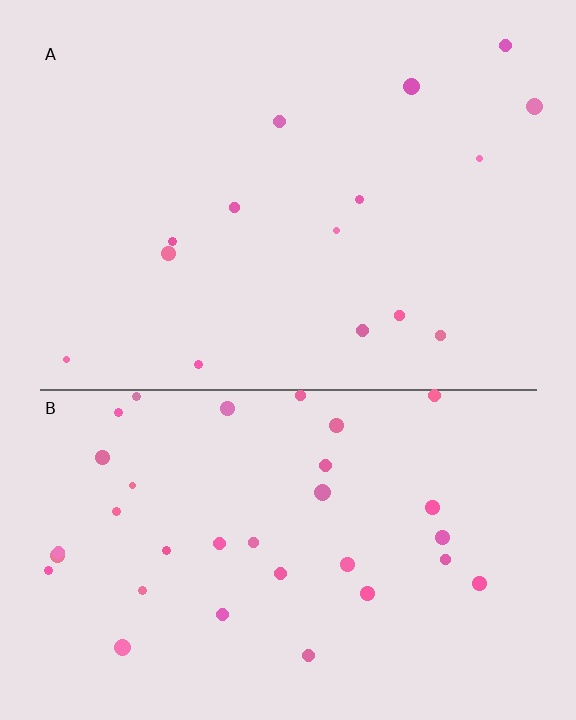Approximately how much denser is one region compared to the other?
Approximately 2.3× — region B over region A.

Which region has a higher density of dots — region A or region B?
B (the bottom).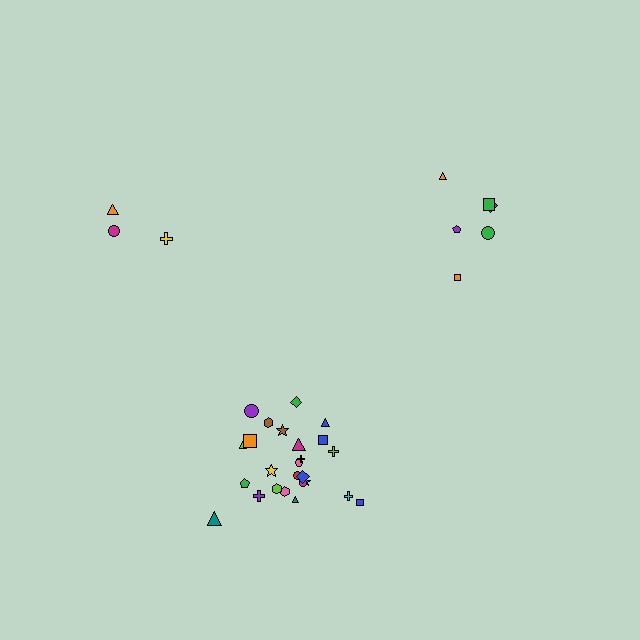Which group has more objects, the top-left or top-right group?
The top-right group.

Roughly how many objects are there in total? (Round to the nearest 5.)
Roughly 35 objects in total.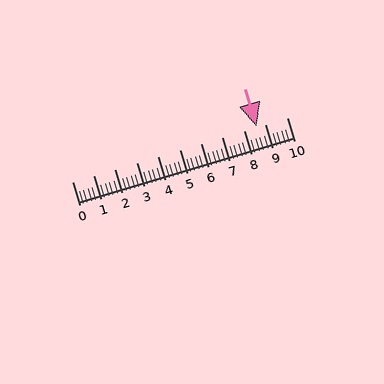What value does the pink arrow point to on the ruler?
The pink arrow points to approximately 8.6.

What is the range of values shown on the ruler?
The ruler shows values from 0 to 10.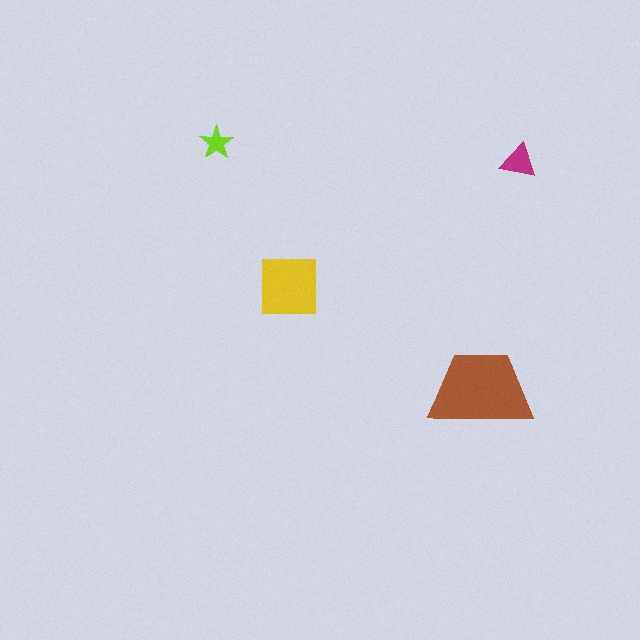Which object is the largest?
The brown trapezoid.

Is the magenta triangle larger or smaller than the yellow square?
Smaller.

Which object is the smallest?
The lime star.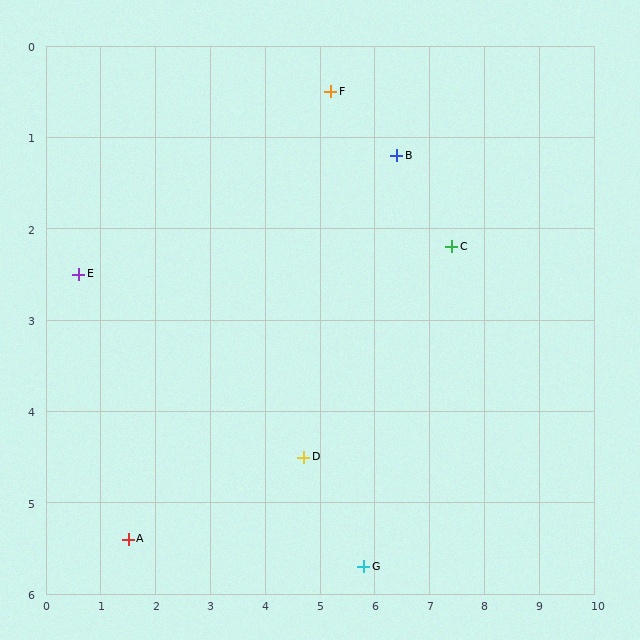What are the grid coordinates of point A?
Point A is at approximately (1.5, 5.4).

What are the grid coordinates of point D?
Point D is at approximately (4.7, 4.5).